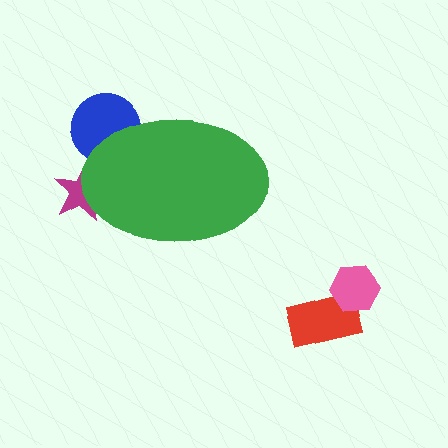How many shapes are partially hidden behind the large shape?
2 shapes are partially hidden.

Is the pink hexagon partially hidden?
No, the pink hexagon is fully visible.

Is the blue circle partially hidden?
Yes, the blue circle is partially hidden behind the green ellipse.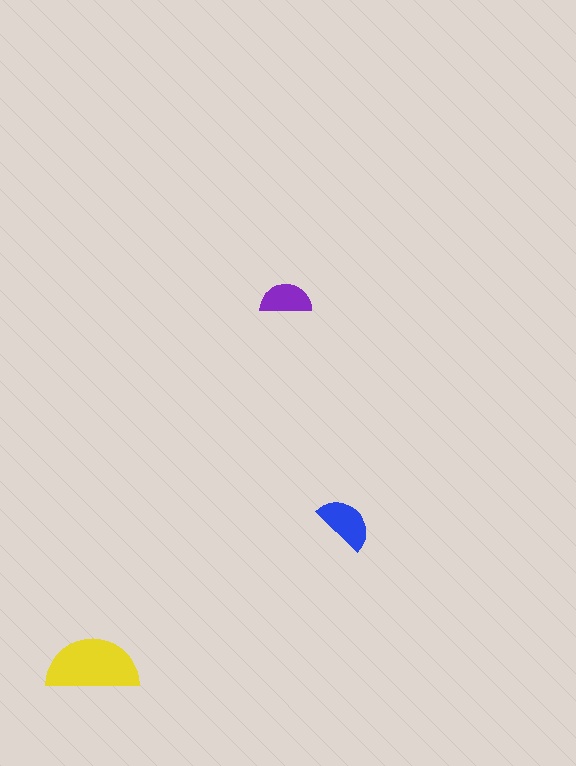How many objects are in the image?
There are 3 objects in the image.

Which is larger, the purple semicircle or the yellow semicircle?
The yellow one.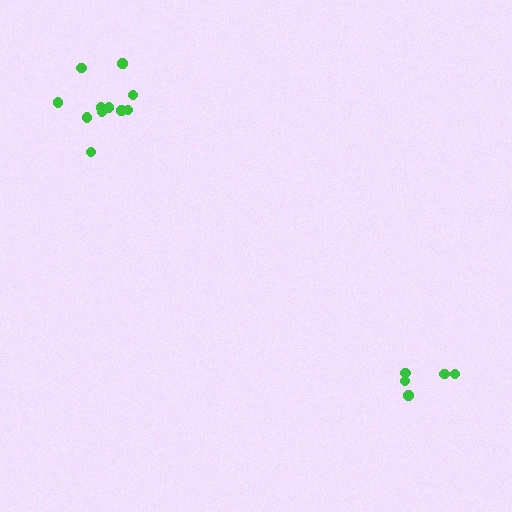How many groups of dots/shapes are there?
There are 2 groups.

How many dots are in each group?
Group 1: 11 dots, Group 2: 5 dots (16 total).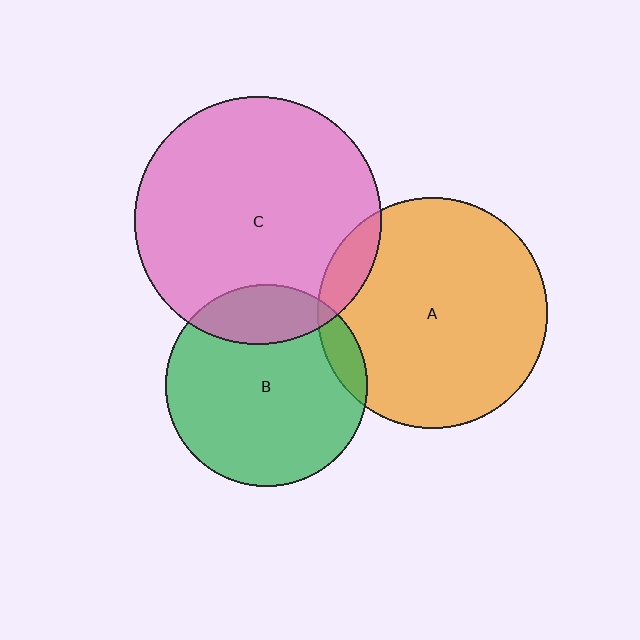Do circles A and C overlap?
Yes.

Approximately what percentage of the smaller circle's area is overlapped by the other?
Approximately 10%.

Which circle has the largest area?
Circle C (pink).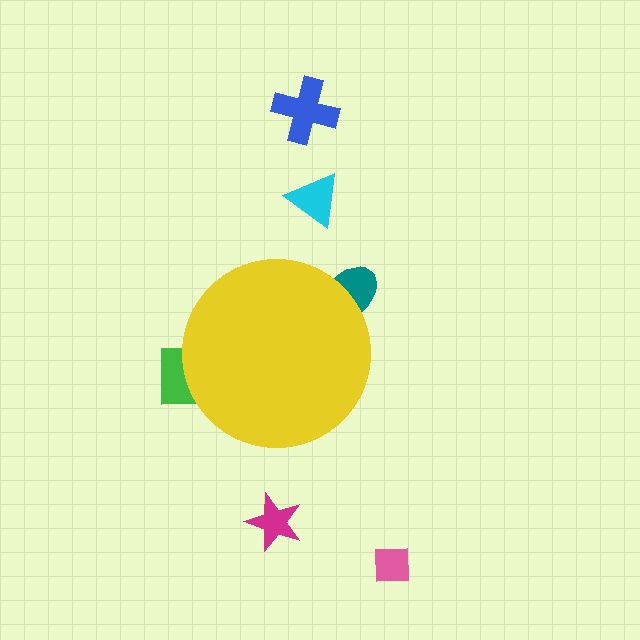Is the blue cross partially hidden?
No, the blue cross is fully visible.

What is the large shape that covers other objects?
A yellow circle.